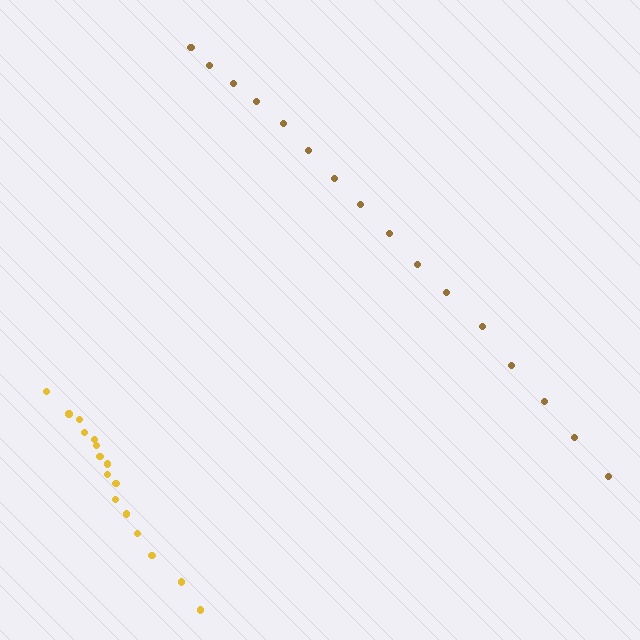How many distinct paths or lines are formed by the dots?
There are 2 distinct paths.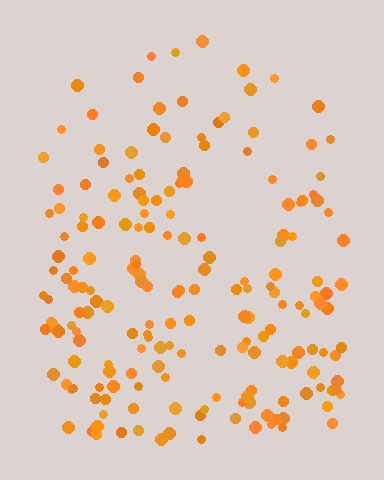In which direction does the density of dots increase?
From top to bottom, with the bottom side densest.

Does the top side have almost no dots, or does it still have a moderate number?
Still a moderate number, just noticeably fewer than the bottom.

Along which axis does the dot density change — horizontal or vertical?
Vertical.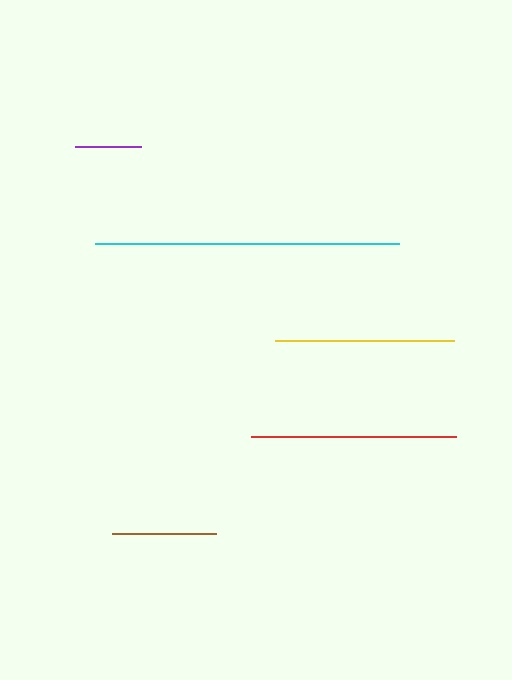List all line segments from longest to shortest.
From longest to shortest: cyan, red, yellow, brown, purple.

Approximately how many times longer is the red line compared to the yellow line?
The red line is approximately 1.1 times the length of the yellow line.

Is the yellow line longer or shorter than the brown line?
The yellow line is longer than the brown line.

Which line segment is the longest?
The cyan line is the longest at approximately 303 pixels.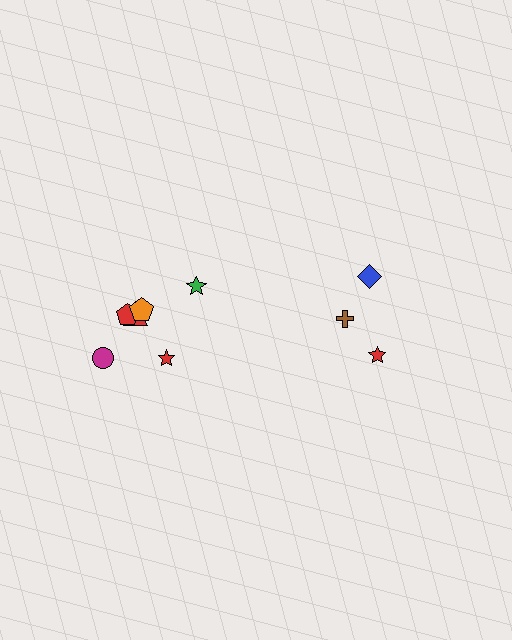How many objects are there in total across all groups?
There are 9 objects.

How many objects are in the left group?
There are 6 objects.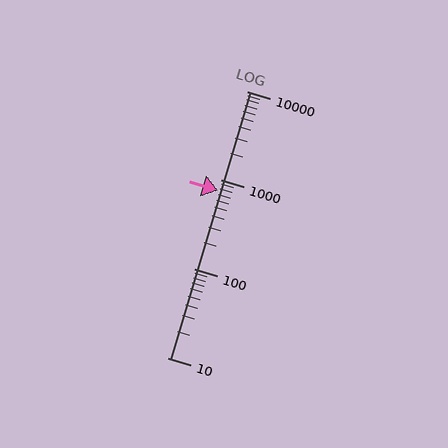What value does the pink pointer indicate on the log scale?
The pointer indicates approximately 770.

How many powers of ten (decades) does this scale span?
The scale spans 3 decades, from 10 to 10000.